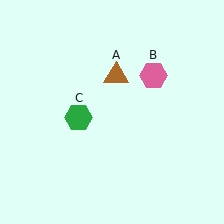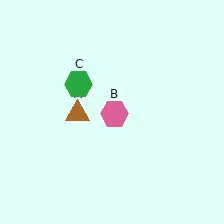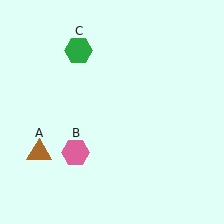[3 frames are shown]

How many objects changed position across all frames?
3 objects changed position: brown triangle (object A), pink hexagon (object B), green hexagon (object C).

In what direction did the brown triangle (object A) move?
The brown triangle (object A) moved down and to the left.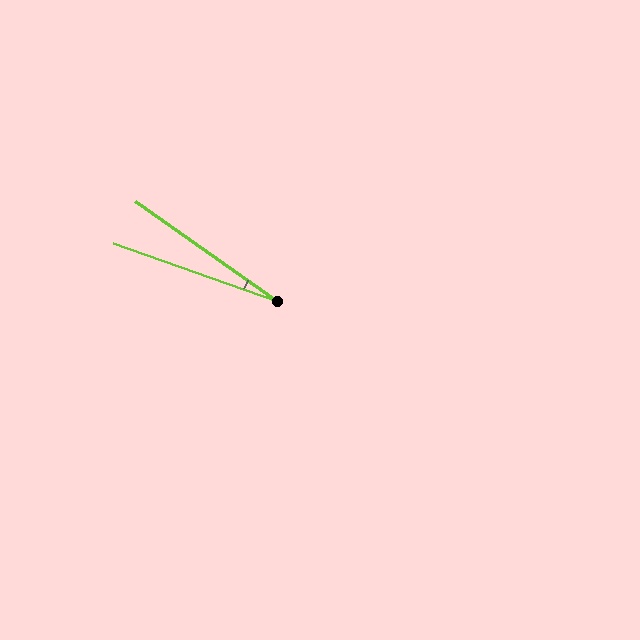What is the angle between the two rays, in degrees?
Approximately 16 degrees.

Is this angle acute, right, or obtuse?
It is acute.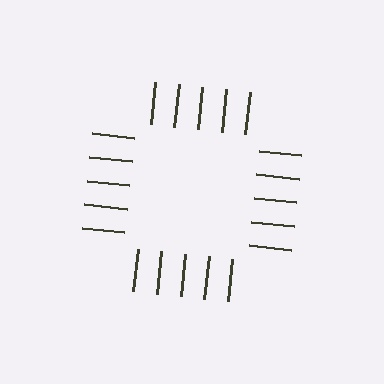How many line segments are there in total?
20 — 5 along each of the 4 edges.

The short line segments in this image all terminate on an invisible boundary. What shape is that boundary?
An illusory square — the line segments terminate on its edges but no continuous stroke is drawn.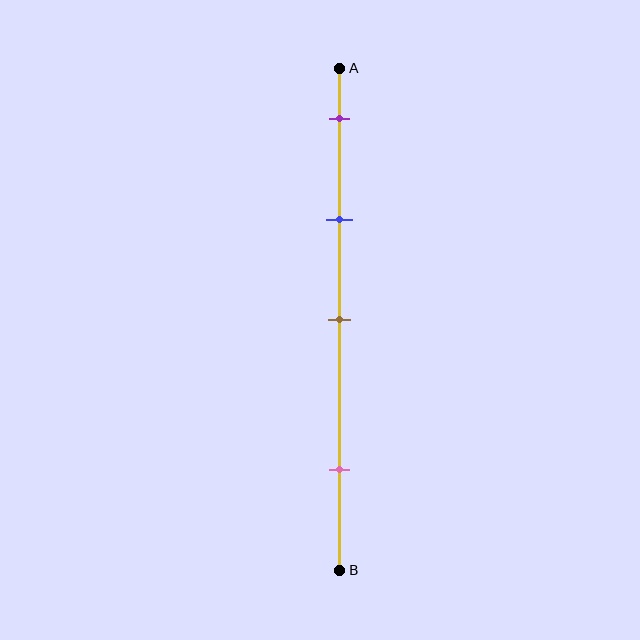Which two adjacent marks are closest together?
The purple and blue marks are the closest adjacent pair.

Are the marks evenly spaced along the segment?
No, the marks are not evenly spaced.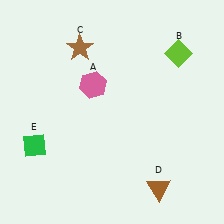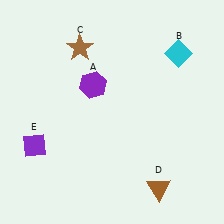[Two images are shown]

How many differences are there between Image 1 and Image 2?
There are 3 differences between the two images.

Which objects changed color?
A changed from pink to purple. B changed from lime to cyan. E changed from green to purple.